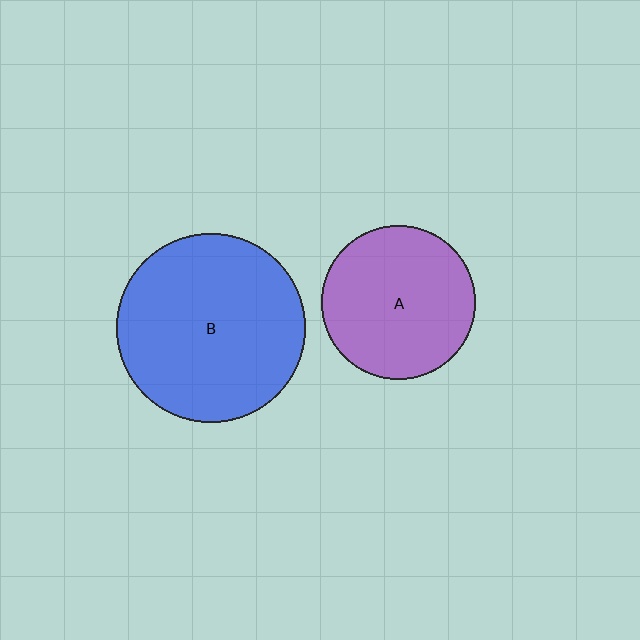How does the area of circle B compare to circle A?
Approximately 1.5 times.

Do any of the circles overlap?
No, none of the circles overlap.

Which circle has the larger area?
Circle B (blue).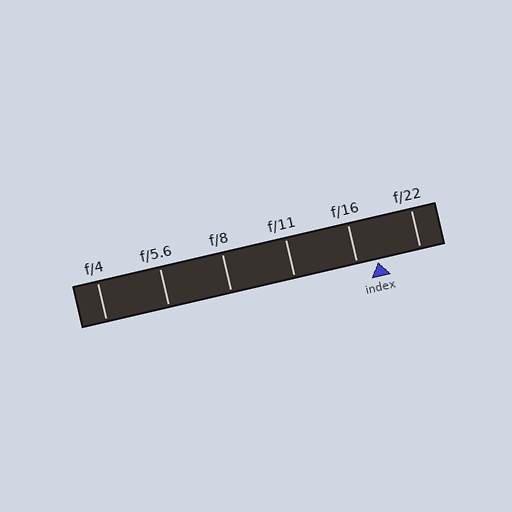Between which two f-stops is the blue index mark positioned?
The index mark is between f/16 and f/22.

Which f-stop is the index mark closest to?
The index mark is closest to f/16.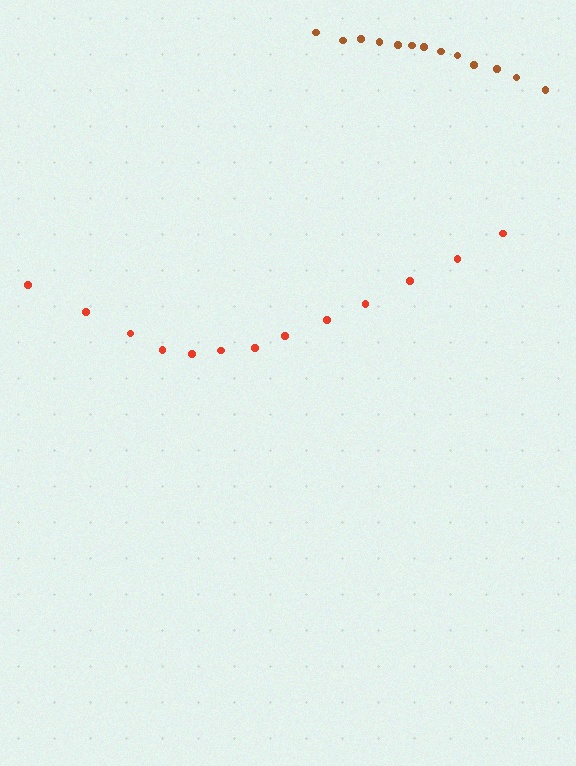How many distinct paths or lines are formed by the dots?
There are 2 distinct paths.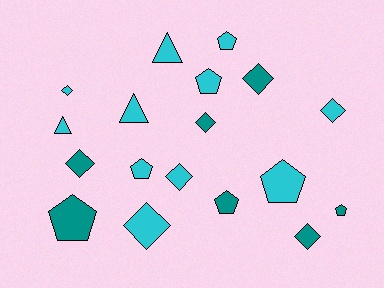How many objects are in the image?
There are 18 objects.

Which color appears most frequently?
Cyan, with 11 objects.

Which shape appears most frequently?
Diamond, with 8 objects.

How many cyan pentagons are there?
There are 4 cyan pentagons.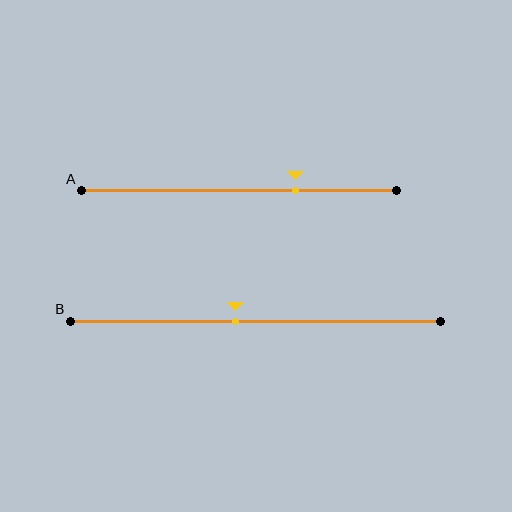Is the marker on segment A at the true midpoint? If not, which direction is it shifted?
No, the marker on segment A is shifted to the right by about 18% of the segment length.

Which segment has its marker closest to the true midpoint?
Segment B has its marker closest to the true midpoint.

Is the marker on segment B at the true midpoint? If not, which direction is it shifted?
No, the marker on segment B is shifted to the left by about 5% of the segment length.